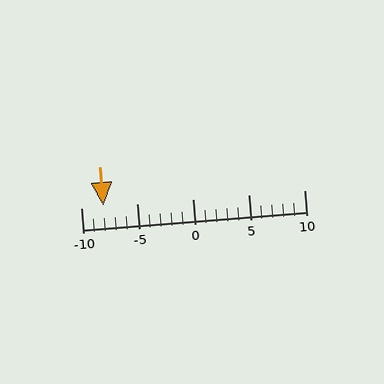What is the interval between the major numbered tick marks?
The major tick marks are spaced 5 units apart.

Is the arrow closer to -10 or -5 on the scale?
The arrow is closer to -10.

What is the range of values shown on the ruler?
The ruler shows values from -10 to 10.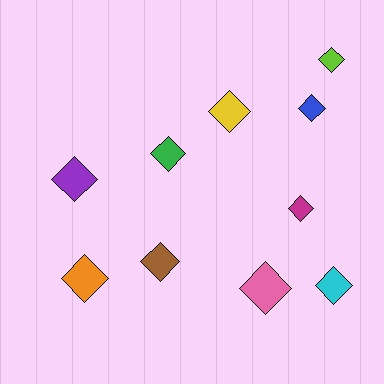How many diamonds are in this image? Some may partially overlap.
There are 10 diamonds.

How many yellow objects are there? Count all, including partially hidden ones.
There is 1 yellow object.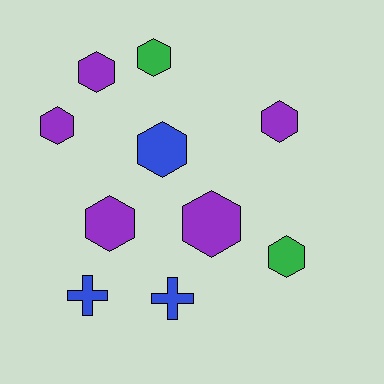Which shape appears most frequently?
Hexagon, with 8 objects.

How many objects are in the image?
There are 10 objects.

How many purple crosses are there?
There are no purple crosses.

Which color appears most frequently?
Purple, with 5 objects.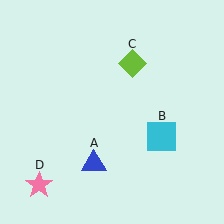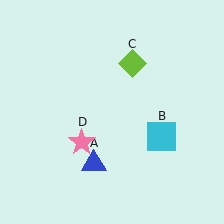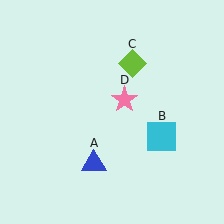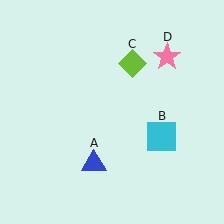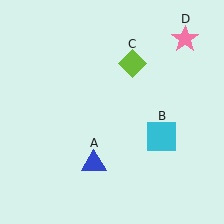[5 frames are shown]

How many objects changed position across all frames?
1 object changed position: pink star (object D).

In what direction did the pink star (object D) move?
The pink star (object D) moved up and to the right.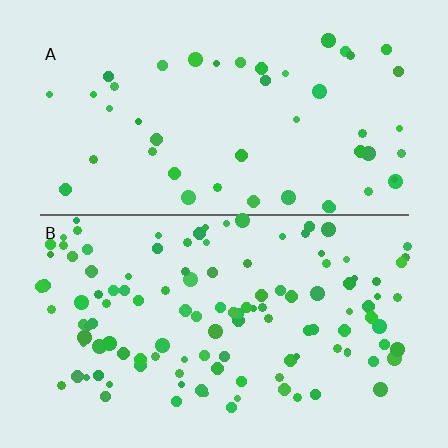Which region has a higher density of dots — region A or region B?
B (the bottom).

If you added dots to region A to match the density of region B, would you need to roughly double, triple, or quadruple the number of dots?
Approximately triple.